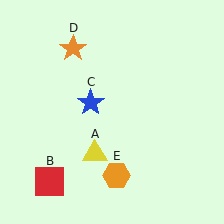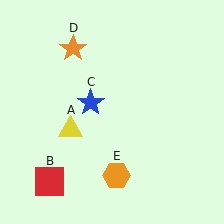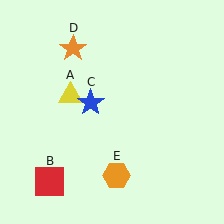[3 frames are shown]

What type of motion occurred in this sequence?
The yellow triangle (object A) rotated clockwise around the center of the scene.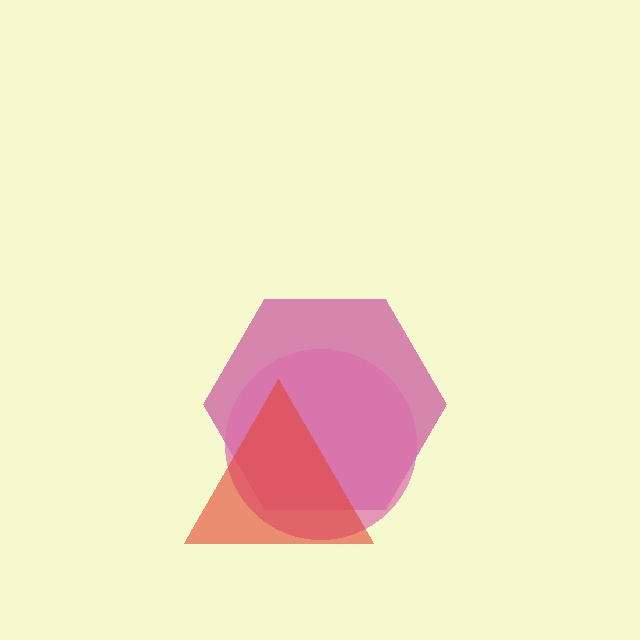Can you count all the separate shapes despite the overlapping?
Yes, there are 3 separate shapes.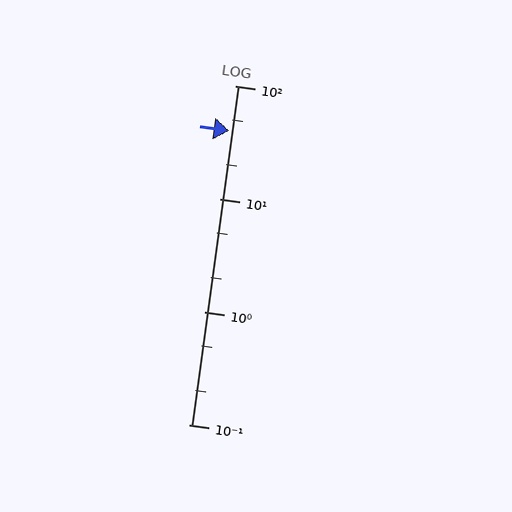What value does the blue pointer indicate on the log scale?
The pointer indicates approximately 40.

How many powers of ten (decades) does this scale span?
The scale spans 3 decades, from 0.1 to 100.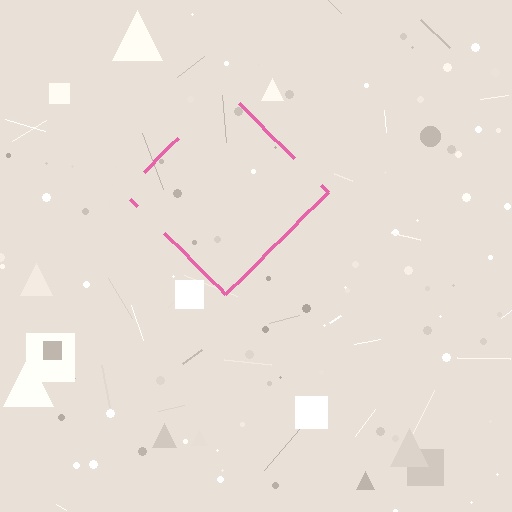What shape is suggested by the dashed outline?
The dashed outline suggests a diamond.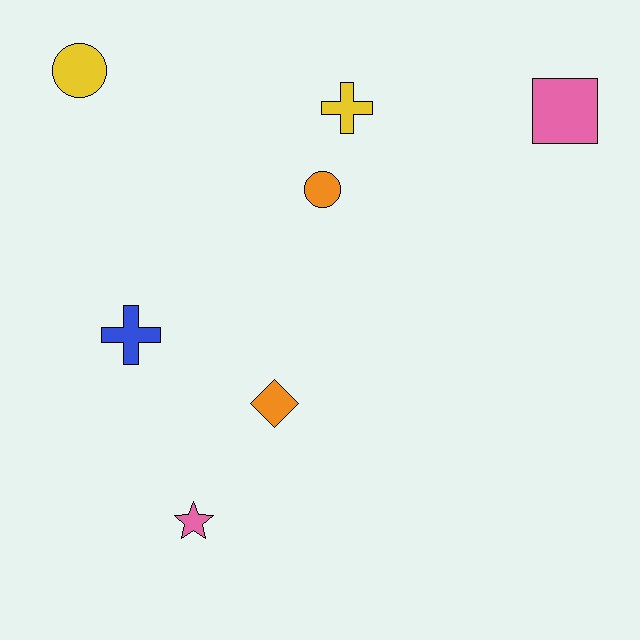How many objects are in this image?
There are 7 objects.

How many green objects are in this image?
There are no green objects.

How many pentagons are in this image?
There are no pentagons.